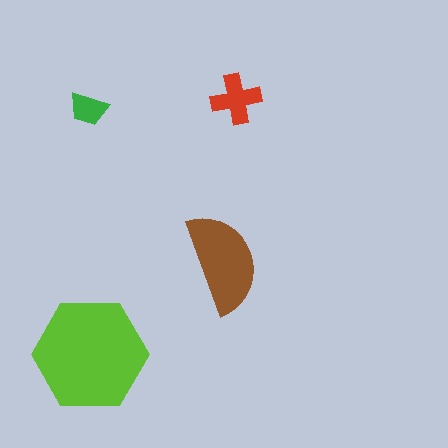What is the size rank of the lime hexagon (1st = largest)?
1st.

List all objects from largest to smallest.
The lime hexagon, the brown semicircle, the red cross, the green trapezoid.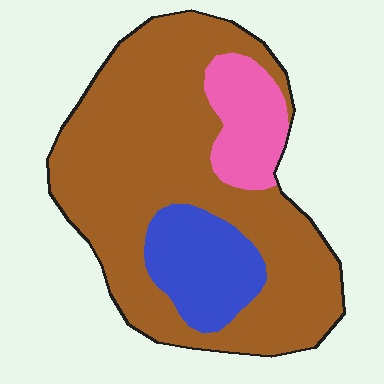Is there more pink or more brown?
Brown.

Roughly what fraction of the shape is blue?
Blue covers roughly 15% of the shape.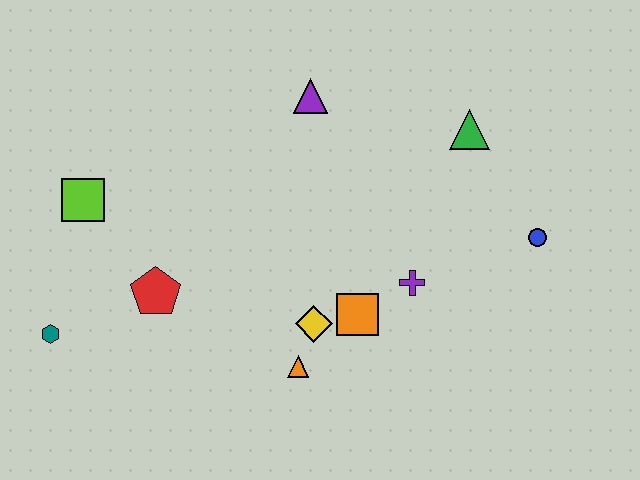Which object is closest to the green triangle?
The blue circle is closest to the green triangle.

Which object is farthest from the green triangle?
The teal hexagon is farthest from the green triangle.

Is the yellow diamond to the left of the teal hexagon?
No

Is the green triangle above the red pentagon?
Yes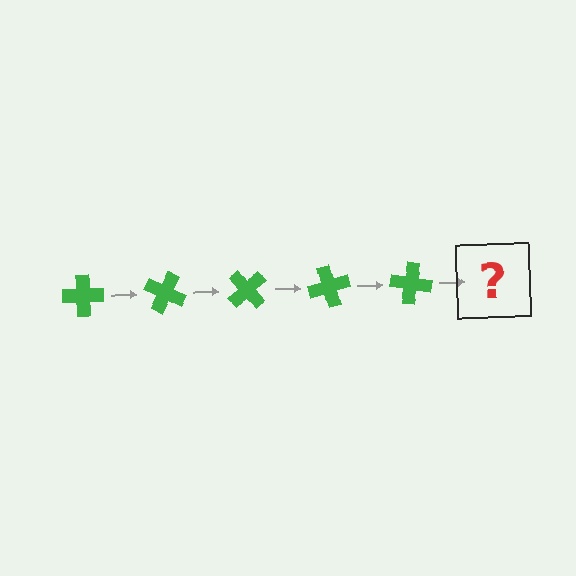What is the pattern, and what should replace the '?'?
The pattern is that the cross rotates 25 degrees each step. The '?' should be a green cross rotated 125 degrees.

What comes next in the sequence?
The next element should be a green cross rotated 125 degrees.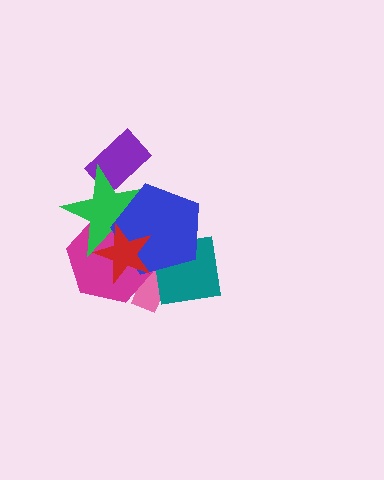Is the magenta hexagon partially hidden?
Yes, it is partially covered by another shape.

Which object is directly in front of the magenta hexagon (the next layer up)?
The green star is directly in front of the magenta hexagon.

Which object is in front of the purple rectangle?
The green star is in front of the purple rectangle.